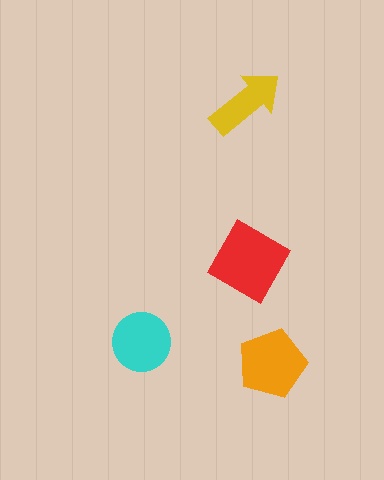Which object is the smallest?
The yellow arrow.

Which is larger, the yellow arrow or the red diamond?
The red diamond.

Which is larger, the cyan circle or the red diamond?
The red diamond.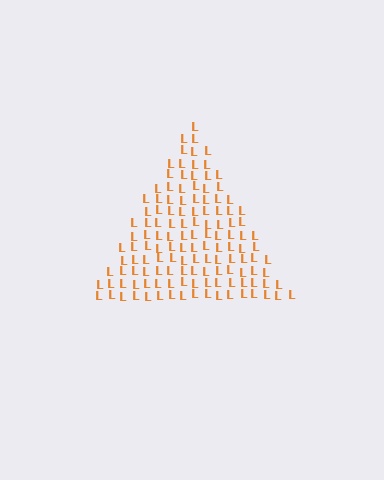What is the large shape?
The large shape is a triangle.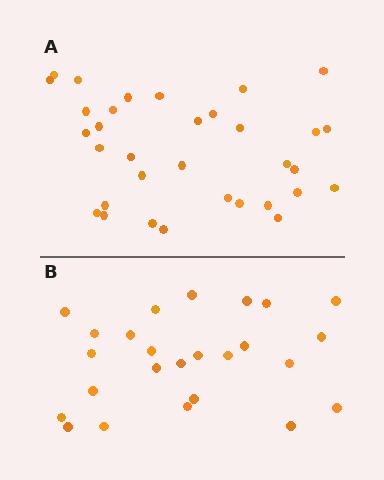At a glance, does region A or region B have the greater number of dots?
Region A (the top region) has more dots.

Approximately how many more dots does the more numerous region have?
Region A has roughly 8 or so more dots than region B.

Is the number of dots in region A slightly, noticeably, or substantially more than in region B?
Region A has noticeably more, but not dramatically so. The ratio is roughly 1.3 to 1.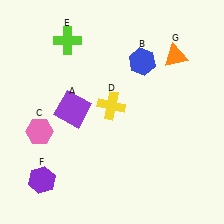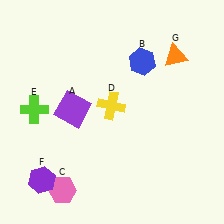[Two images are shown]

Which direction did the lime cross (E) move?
The lime cross (E) moved down.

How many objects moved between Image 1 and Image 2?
2 objects moved between the two images.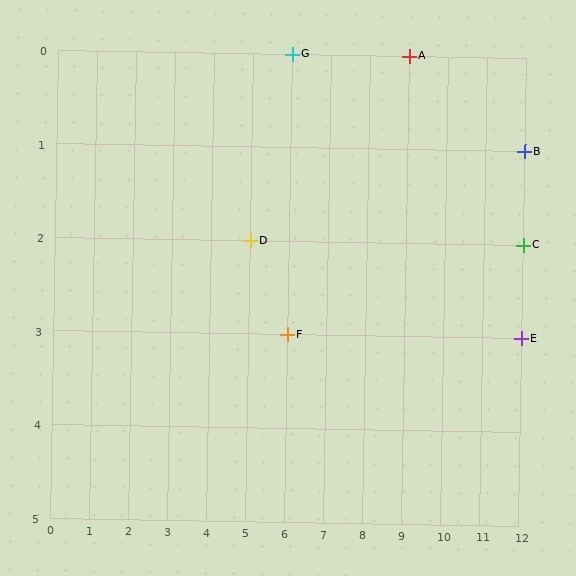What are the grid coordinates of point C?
Point C is at grid coordinates (12, 2).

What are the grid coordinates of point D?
Point D is at grid coordinates (5, 2).